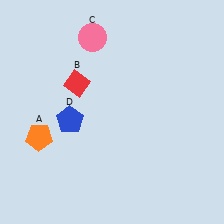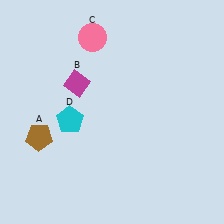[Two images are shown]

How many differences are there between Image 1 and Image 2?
There are 3 differences between the two images.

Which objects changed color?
A changed from orange to brown. B changed from red to magenta. D changed from blue to cyan.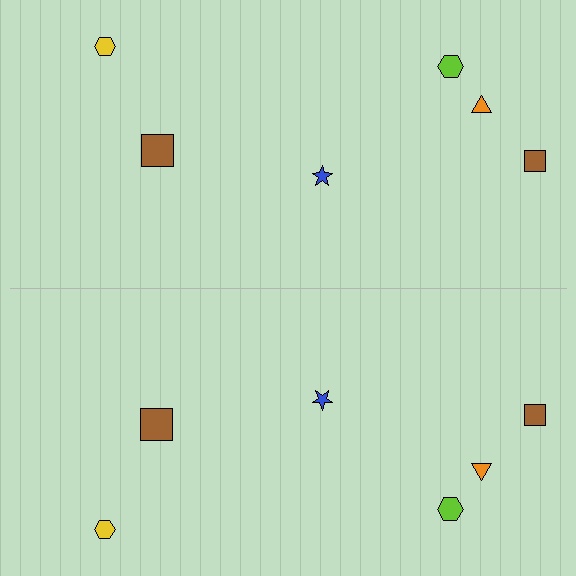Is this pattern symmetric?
Yes, this pattern has bilateral (reflection) symmetry.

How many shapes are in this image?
There are 12 shapes in this image.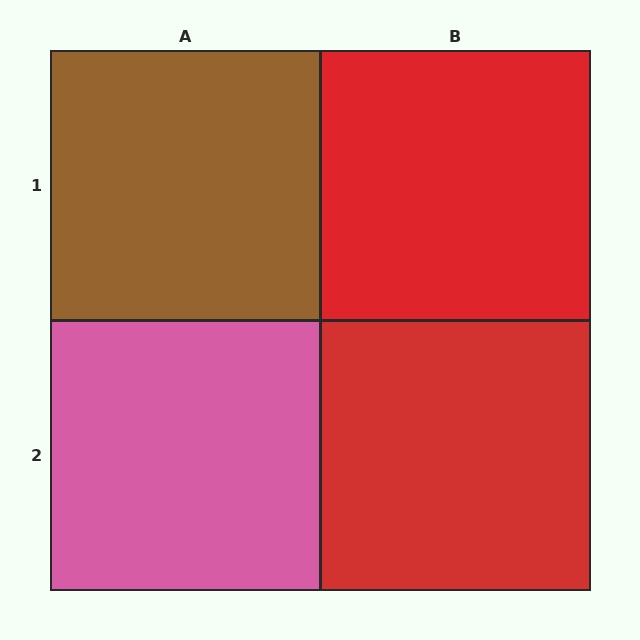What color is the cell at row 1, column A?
Brown.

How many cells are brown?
1 cell is brown.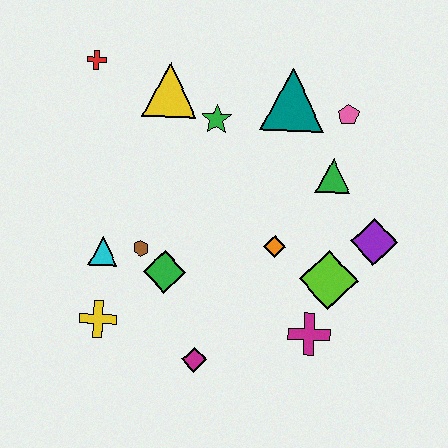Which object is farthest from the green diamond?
The pink pentagon is farthest from the green diamond.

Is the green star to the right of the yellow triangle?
Yes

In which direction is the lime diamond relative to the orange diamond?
The lime diamond is to the right of the orange diamond.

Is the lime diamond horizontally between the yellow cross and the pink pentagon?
Yes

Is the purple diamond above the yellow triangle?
No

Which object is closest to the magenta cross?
The lime diamond is closest to the magenta cross.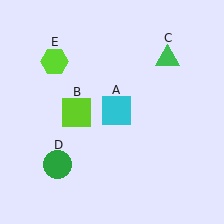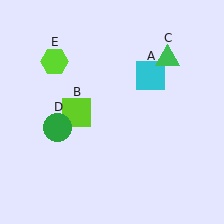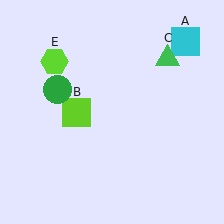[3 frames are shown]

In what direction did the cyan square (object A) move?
The cyan square (object A) moved up and to the right.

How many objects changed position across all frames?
2 objects changed position: cyan square (object A), green circle (object D).